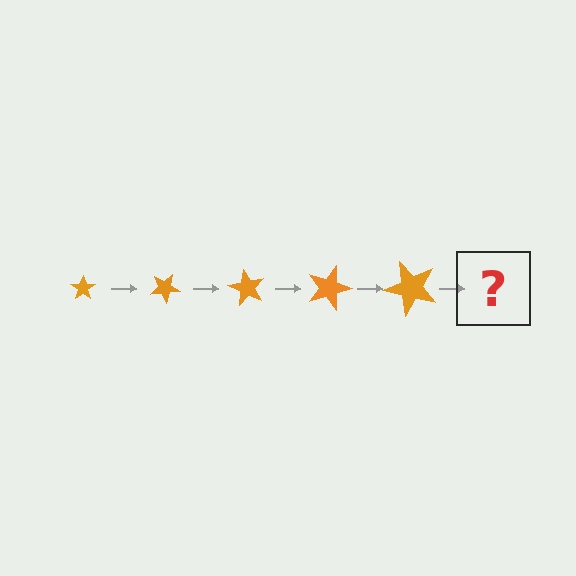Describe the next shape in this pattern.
It should be a star, larger than the previous one and rotated 150 degrees from the start.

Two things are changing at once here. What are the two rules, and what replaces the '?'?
The two rules are that the star grows larger each step and it rotates 30 degrees each step. The '?' should be a star, larger than the previous one and rotated 150 degrees from the start.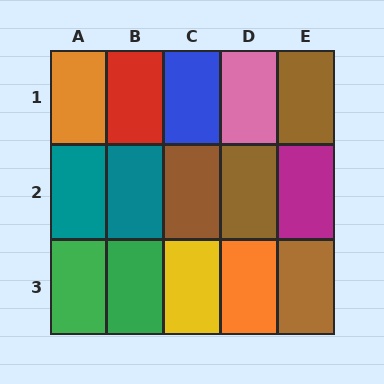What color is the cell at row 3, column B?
Green.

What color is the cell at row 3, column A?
Green.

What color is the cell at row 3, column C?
Yellow.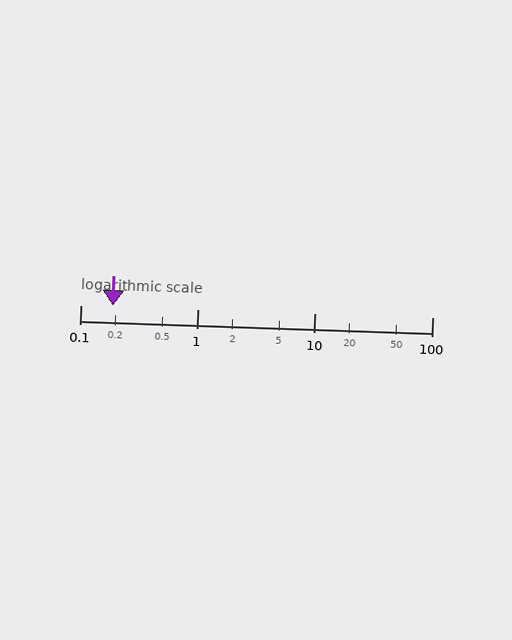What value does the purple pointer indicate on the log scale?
The pointer indicates approximately 0.19.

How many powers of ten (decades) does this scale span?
The scale spans 3 decades, from 0.1 to 100.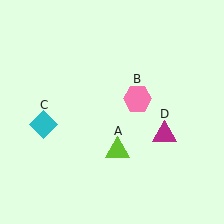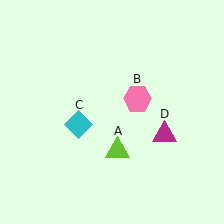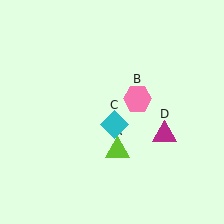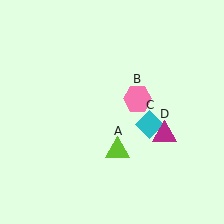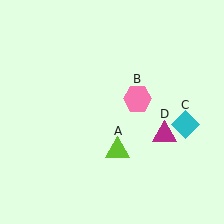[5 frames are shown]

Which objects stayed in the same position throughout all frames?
Lime triangle (object A) and pink hexagon (object B) and magenta triangle (object D) remained stationary.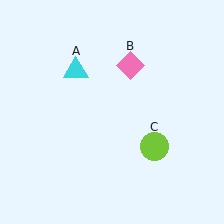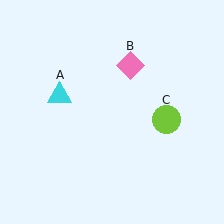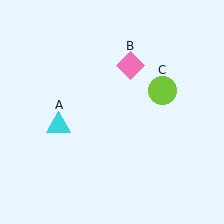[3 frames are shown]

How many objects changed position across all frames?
2 objects changed position: cyan triangle (object A), lime circle (object C).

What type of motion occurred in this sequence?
The cyan triangle (object A), lime circle (object C) rotated counterclockwise around the center of the scene.